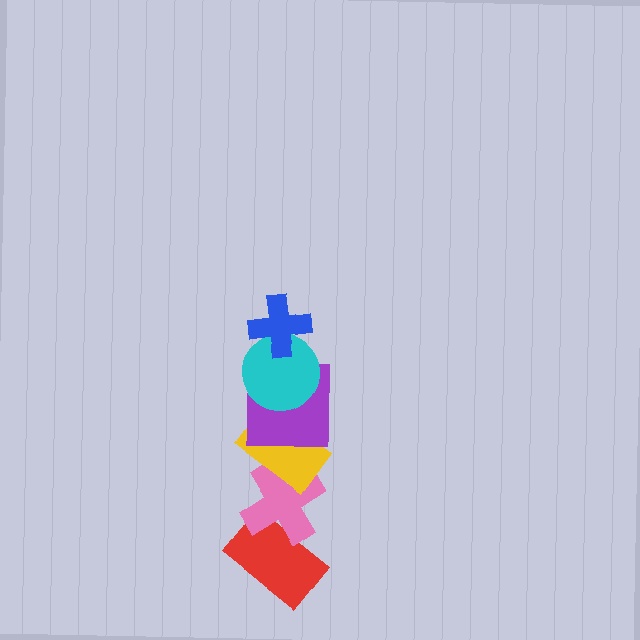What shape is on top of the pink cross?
The yellow rectangle is on top of the pink cross.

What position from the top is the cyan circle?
The cyan circle is 2nd from the top.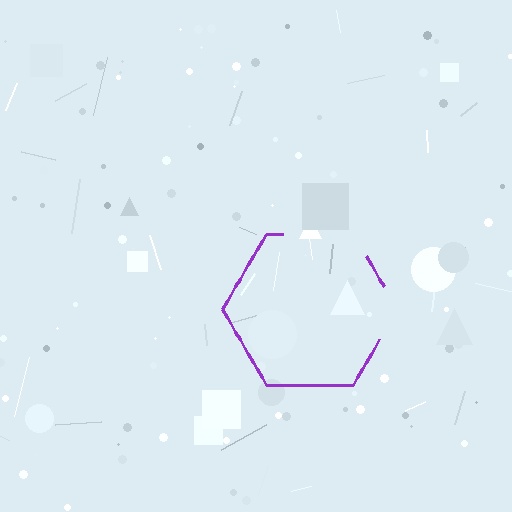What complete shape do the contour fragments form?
The contour fragments form a hexagon.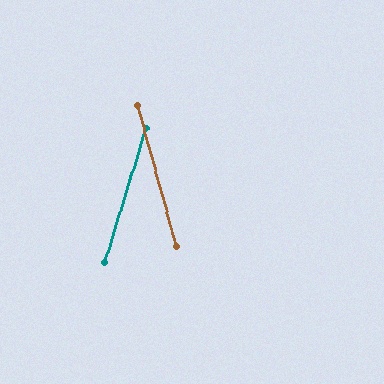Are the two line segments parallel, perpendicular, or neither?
Neither parallel nor perpendicular — they differ by about 32°.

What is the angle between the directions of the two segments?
Approximately 32 degrees.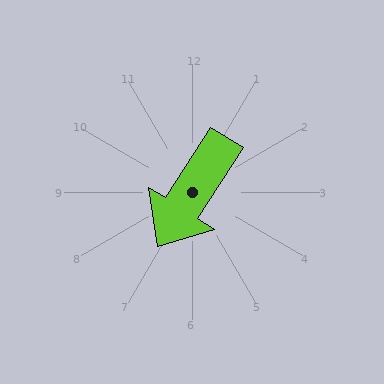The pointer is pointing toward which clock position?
Roughly 7 o'clock.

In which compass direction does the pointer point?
Southwest.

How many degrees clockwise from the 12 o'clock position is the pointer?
Approximately 213 degrees.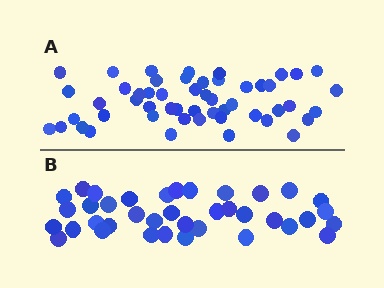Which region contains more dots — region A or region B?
Region A (the top region) has more dots.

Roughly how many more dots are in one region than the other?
Region A has approximately 15 more dots than region B.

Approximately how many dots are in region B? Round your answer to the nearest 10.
About 40 dots. (The exact count is 38, which rounds to 40.)